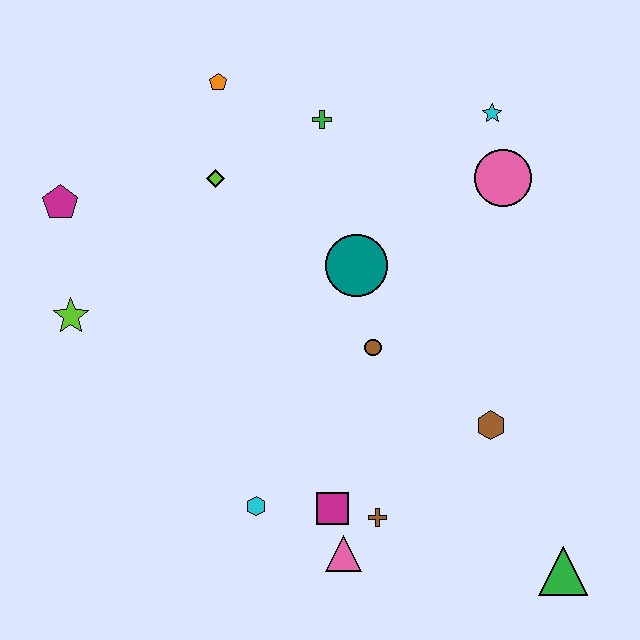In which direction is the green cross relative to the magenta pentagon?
The green cross is to the right of the magenta pentagon.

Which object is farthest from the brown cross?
The orange pentagon is farthest from the brown cross.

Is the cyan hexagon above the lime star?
No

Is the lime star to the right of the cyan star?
No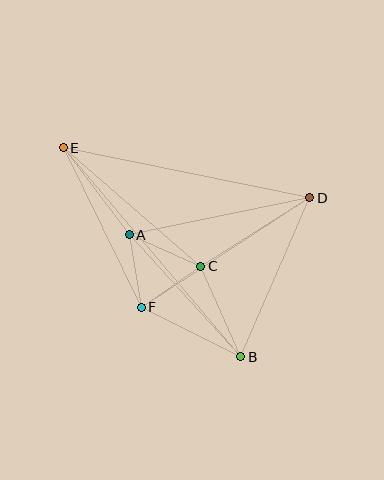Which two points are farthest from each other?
Points B and E are farthest from each other.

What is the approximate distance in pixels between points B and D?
The distance between B and D is approximately 174 pixels.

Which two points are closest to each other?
Points C and F are closest to each other.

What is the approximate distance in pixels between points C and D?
The distance between C and D is approximately 129 pixels.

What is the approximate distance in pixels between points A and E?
The distance between A and E is approximately 110 pixels.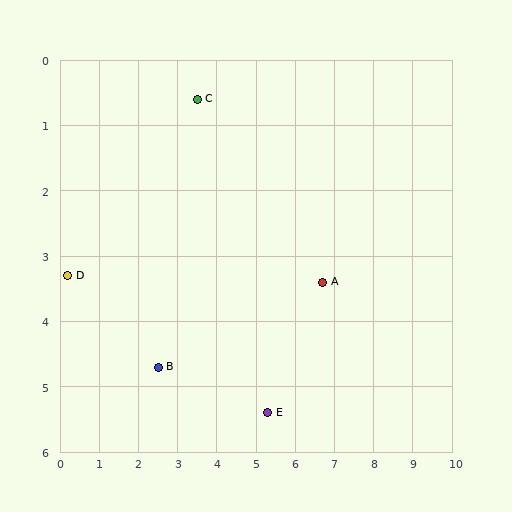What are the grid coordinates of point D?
Point D is at approximately (0.2, 3.3).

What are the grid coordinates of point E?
Point E is at approximately (5.3, 5.4).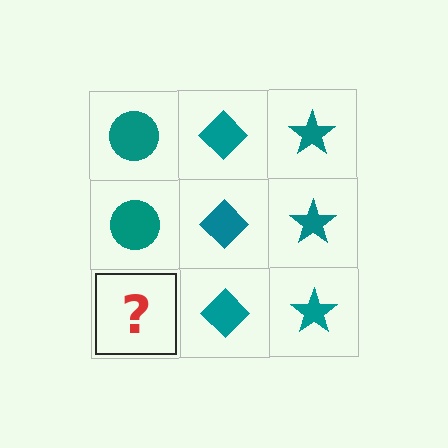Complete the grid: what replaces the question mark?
The question mark should be replaced with a teal circle.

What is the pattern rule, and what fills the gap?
The rule is that each column has a consistent shape. The gap should be filled with a teal circle.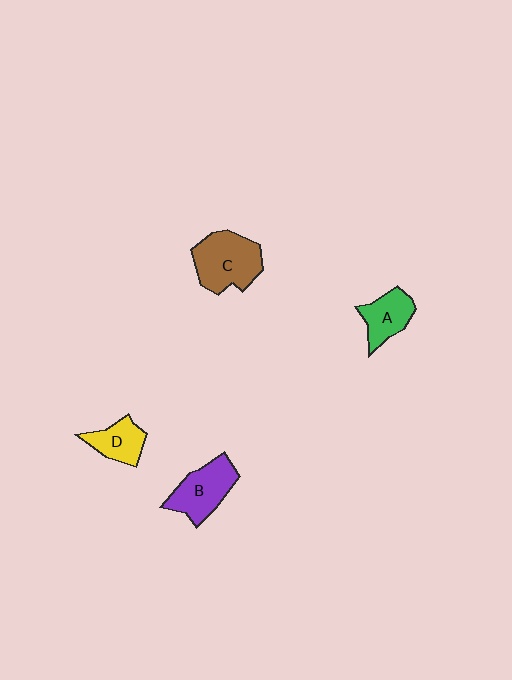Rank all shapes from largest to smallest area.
From largest to smallest: C (brown), B (purple), A (green), D (yellow).